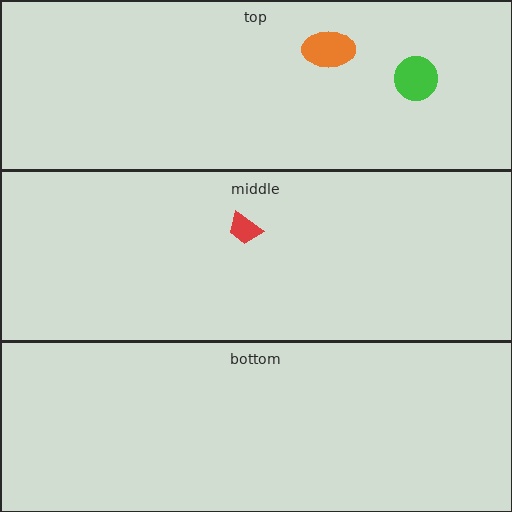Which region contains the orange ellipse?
The top region.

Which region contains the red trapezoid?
The middle region.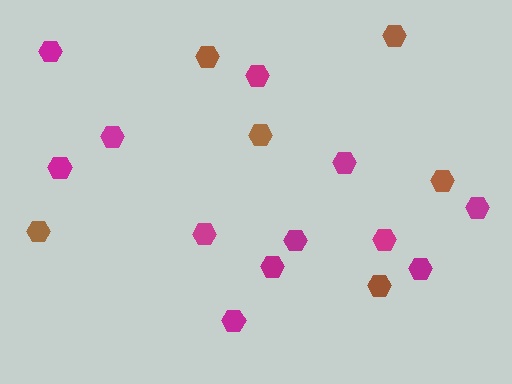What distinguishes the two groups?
There are 2 groups: one group of magenta hexagons (12) and one group of brown hexagons (6).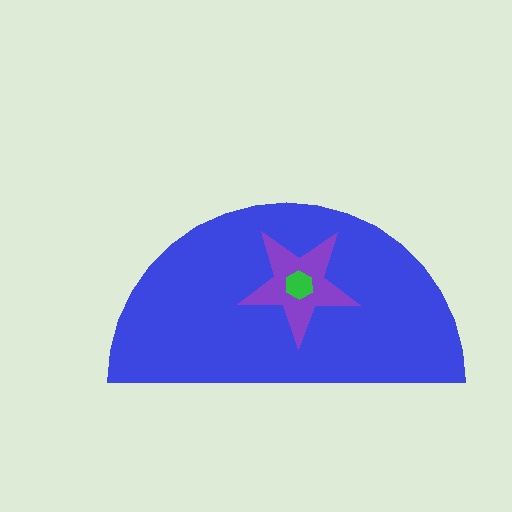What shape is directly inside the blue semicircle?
The purple star.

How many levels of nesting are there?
3.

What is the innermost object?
The green hexagon.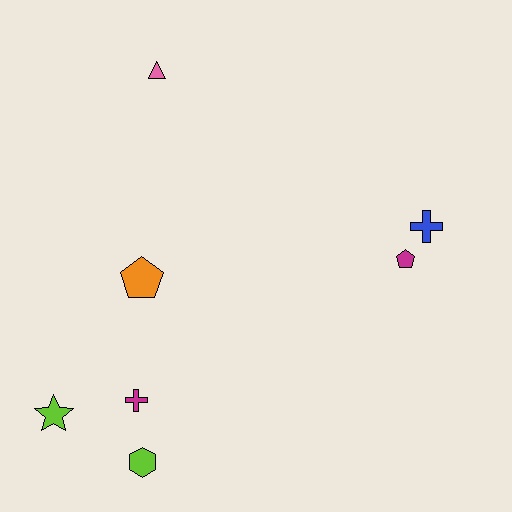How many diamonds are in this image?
There are no diamonds.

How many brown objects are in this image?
There are no brown objects.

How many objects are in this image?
There are 7 objects.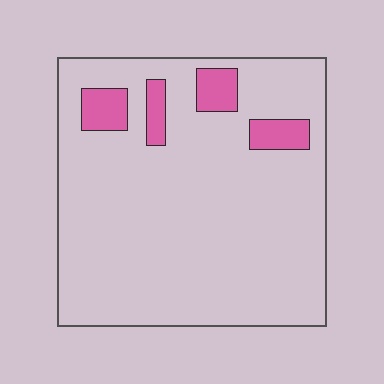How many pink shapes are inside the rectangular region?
4.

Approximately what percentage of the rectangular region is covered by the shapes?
Approximately 10%.